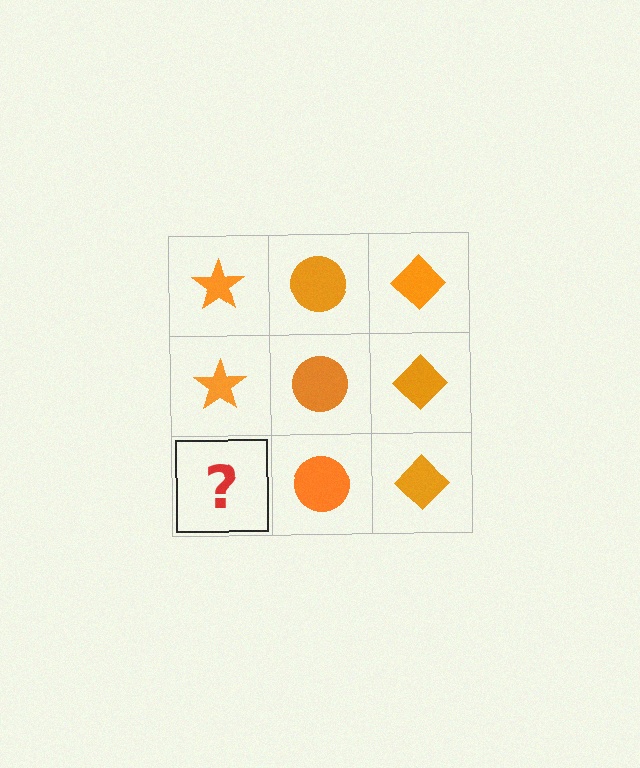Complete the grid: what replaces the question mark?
The question mark should be replaced with an orange star.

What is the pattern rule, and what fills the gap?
The rule is that each column has a consistent shape. The gap should be filled with an orange star.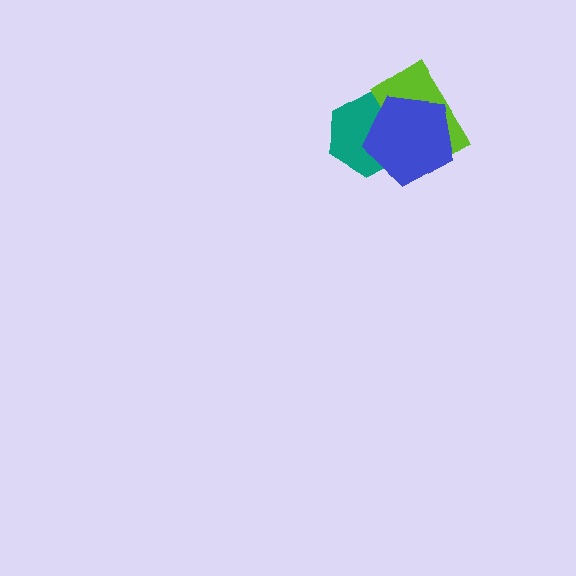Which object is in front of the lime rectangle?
The blue pentagon is in front of the lime rectangle.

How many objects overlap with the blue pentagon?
2 objects overlap with the blue pentagon.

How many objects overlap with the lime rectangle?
2 objects overlap with the lime rectangle.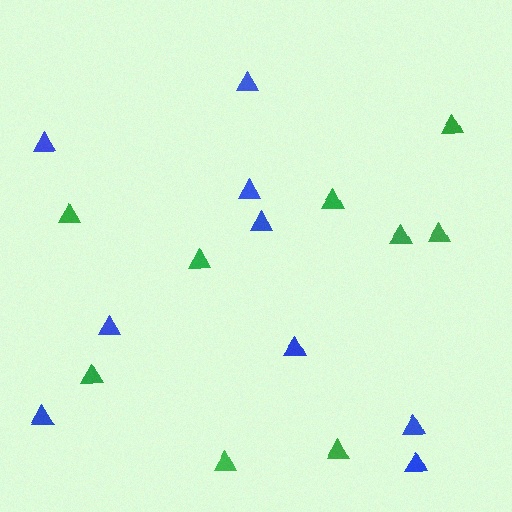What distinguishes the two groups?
There are 2 groups: one group of blue triangles (9) and one group of green triangles (9).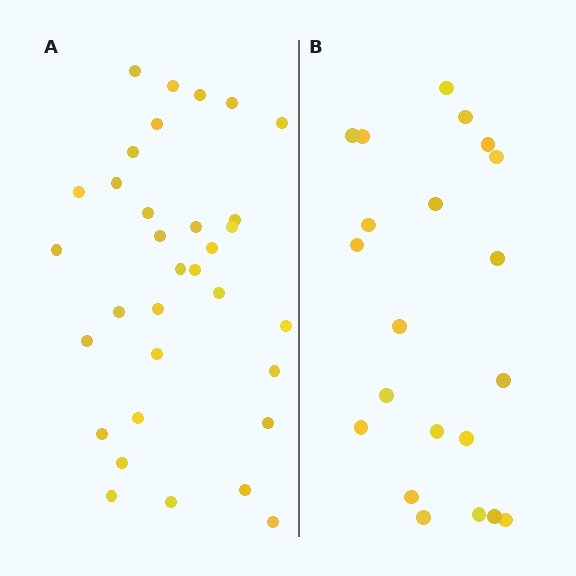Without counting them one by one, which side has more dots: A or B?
Region A (the left region) has more dots.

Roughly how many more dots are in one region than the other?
Region A has roughly 12 or so more dots than region B.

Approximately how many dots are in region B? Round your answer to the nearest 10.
About 20 dots. (The exact count is 21, which rounds to 20.)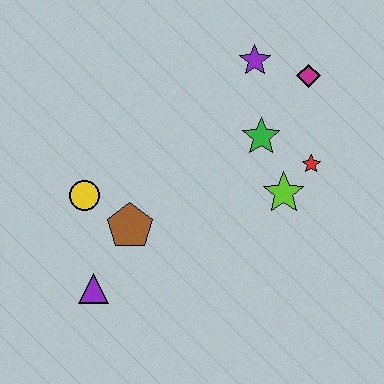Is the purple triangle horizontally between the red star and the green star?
No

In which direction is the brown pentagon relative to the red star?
The brown pentagon is to the left of the red star.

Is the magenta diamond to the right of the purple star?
Yes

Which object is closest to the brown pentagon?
The yellow circle is closest to the brown pentagon.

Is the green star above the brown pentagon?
Yes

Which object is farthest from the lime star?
The purple triangle is farthest from the lime star.